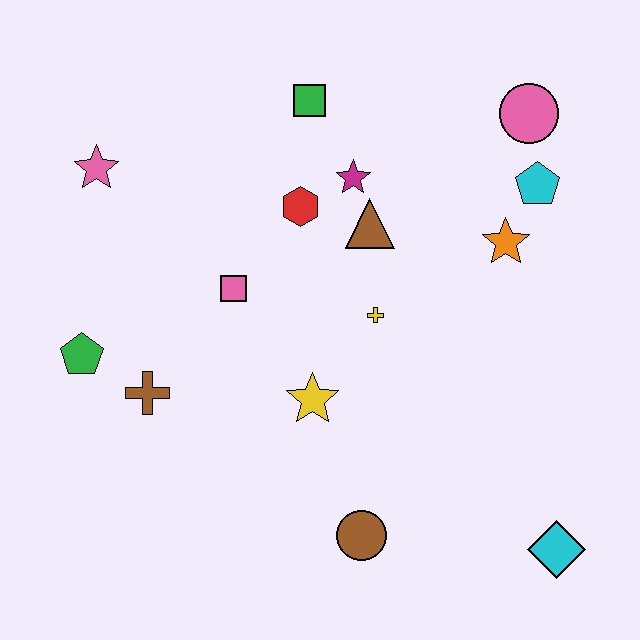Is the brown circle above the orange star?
No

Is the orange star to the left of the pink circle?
Yes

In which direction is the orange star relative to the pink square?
The orange star is to the right of the pink square.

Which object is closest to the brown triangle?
The magenta star is closest to the brown triangle.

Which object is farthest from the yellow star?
The pink circle is farthest from the yellow star.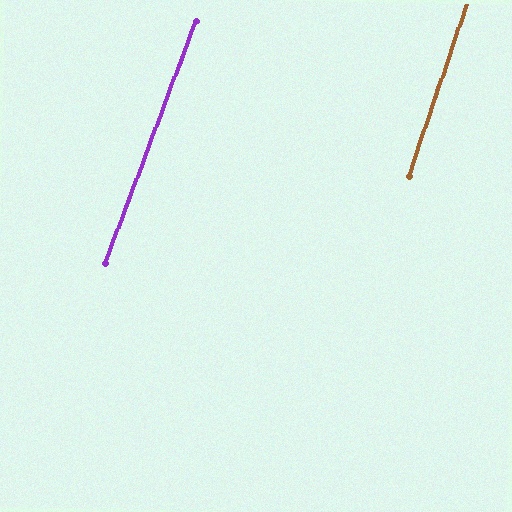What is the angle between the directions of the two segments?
Approximately 2 degrees.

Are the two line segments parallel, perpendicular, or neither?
Parallel — their directions differ by only 1.9°.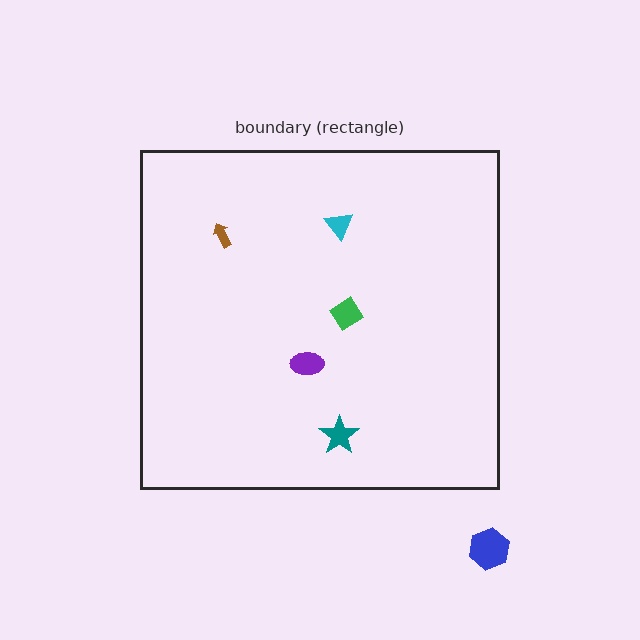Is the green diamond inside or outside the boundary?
Inside.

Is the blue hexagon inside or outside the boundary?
Outside.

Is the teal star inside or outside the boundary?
Inside.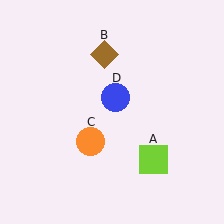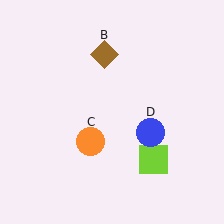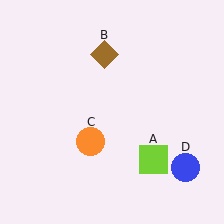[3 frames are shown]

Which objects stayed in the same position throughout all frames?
Lime square (object A) and brown diamond (object B) and orange circle (object C) remained stationary.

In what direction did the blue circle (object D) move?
The blue circle (object D) moved down and to the right.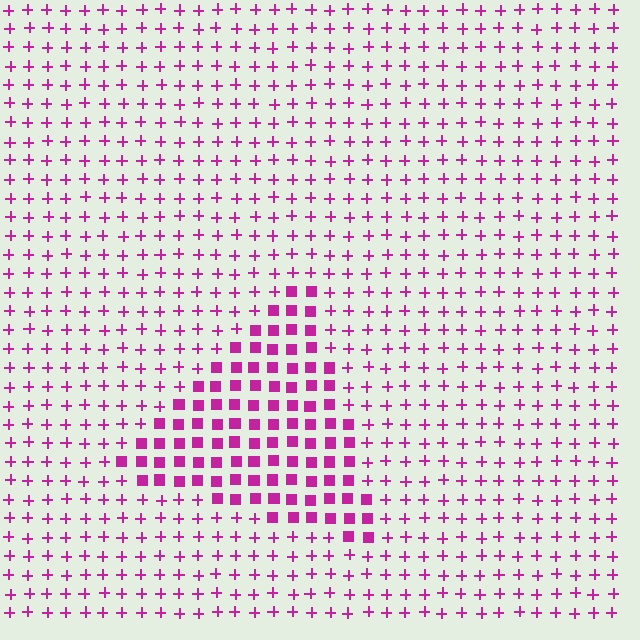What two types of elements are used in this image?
The image uses squares inside the triangle region and plus signs outside it.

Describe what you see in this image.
The image is filled with small magenta elements arranged in a uniform grid. A triangle-shaped region contains squares, while the surrounding area contains plus signs. The boundary is defined purely by the change in element shape.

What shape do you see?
I see a triangle.